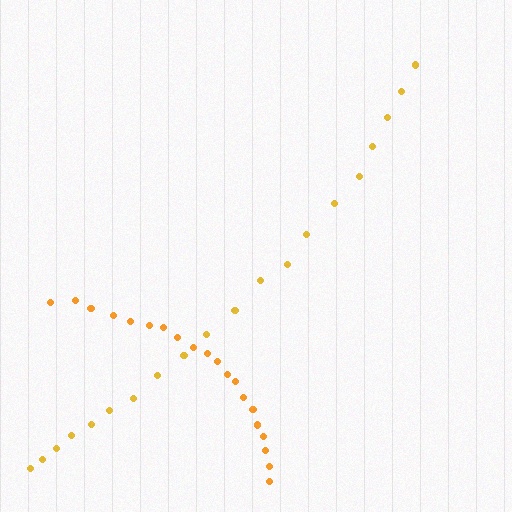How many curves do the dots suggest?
There are 2 distinct paths.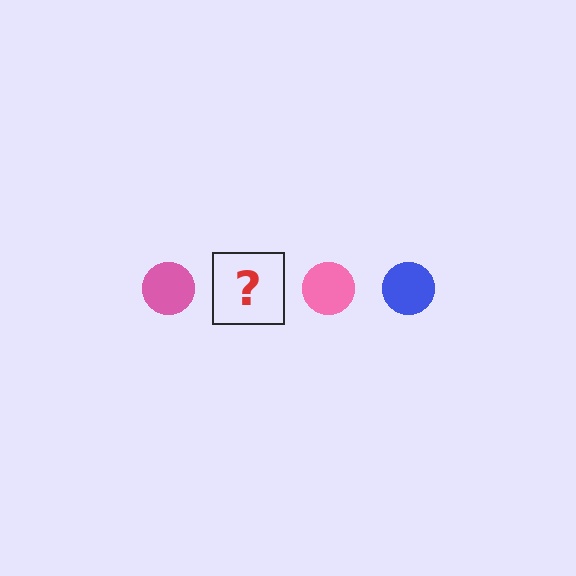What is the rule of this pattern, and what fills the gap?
The rule is that the pattern cycles through pink, blue circles. The gap should be filled with a blue circle.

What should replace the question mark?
The question mark should be replaced with a blue circle.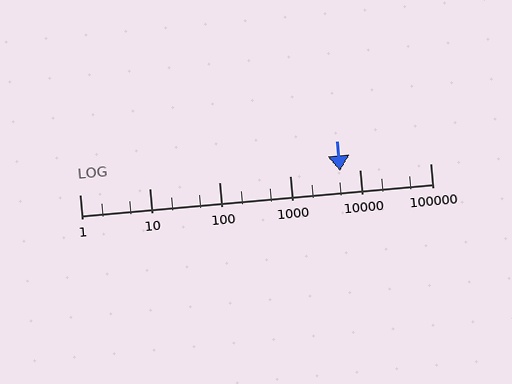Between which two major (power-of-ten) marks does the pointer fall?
The pointer is between 1000 and 10000.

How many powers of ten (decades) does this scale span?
The scale spans 5 decades, from 1 to 100000.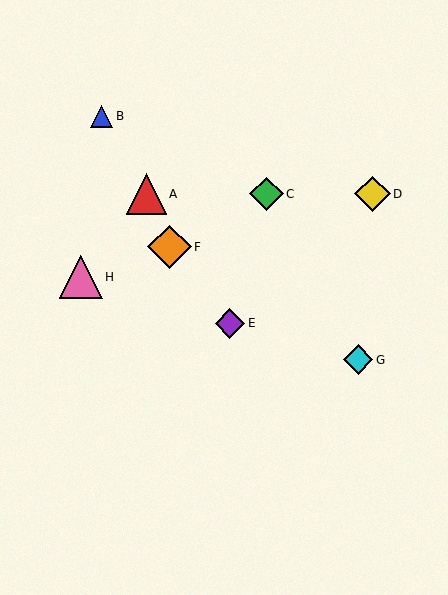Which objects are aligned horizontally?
Objects A, C, D are aligned horizontally.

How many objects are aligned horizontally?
3 objects (A, C, D) are aligned horizontally.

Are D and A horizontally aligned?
Yes, both are at y≈194.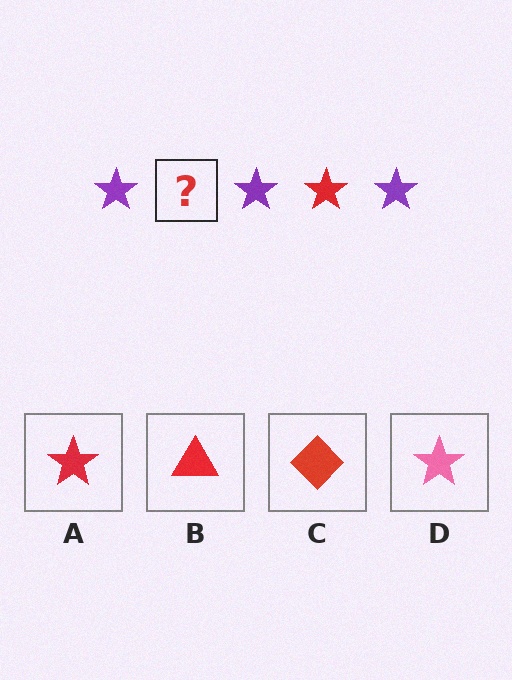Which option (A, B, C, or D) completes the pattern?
A.